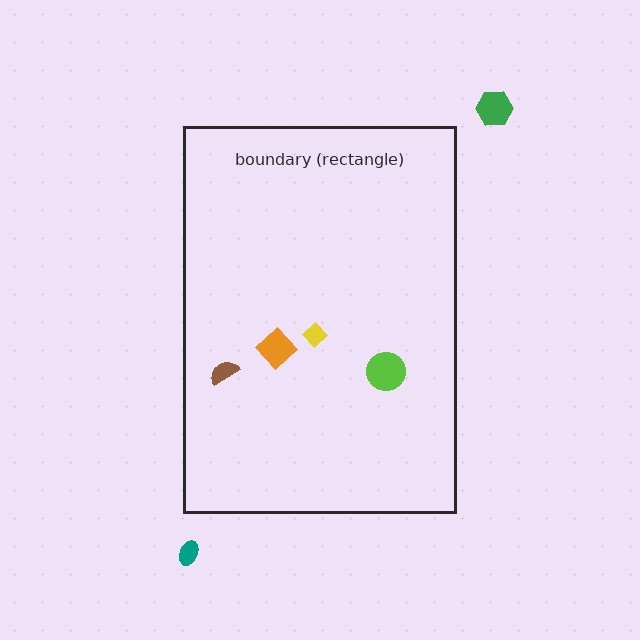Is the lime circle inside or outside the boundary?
Inside.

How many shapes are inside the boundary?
4 inside, 2 outside.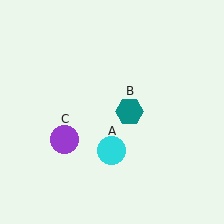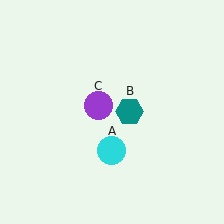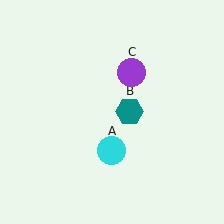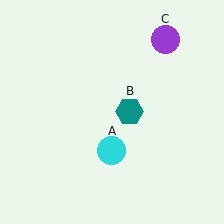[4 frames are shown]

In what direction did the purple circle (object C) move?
The purple circle (object C) moved up and to the right.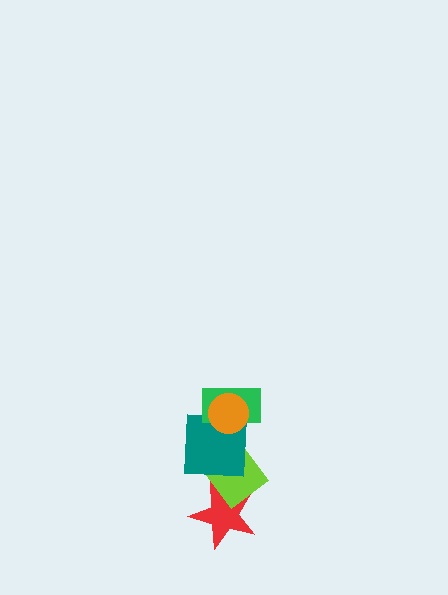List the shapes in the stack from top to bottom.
From top to bottom: the orange circle, the green rectangle, the teal square, the lime diamond, the red star.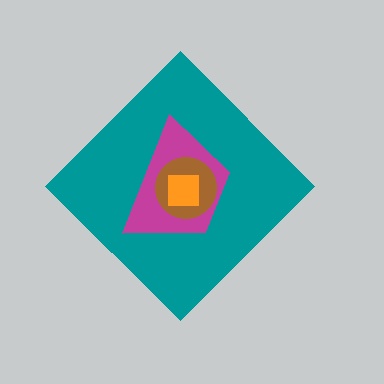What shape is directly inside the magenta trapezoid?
The brown circle.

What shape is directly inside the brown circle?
The orange square.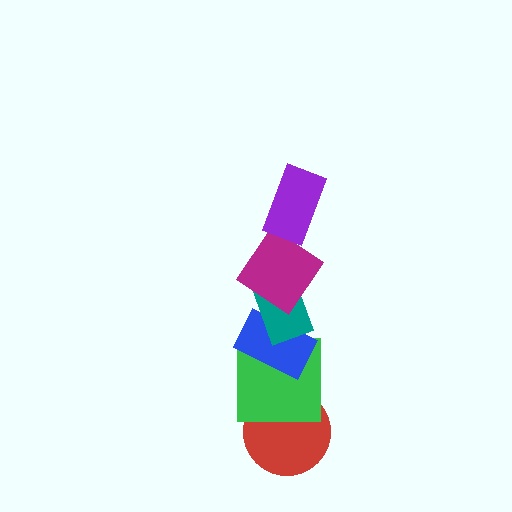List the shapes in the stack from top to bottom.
From top to bottom: the purple rectangle, the magenta diamond, the teal rectangle, the blue rectangle, the green square, the red circle.